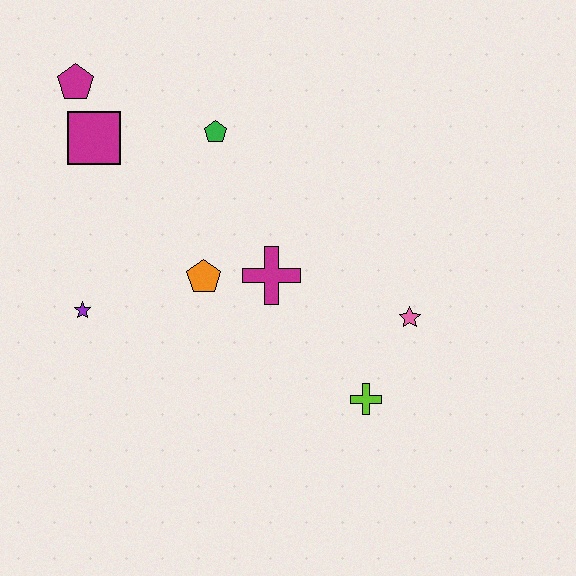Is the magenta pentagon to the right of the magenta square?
No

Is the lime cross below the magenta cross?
Yes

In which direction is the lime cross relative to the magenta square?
The lime cross is to the right of the magenta square.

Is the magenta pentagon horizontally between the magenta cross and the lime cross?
No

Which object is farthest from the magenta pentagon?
The lime cross is farthest from the magenta pentagon.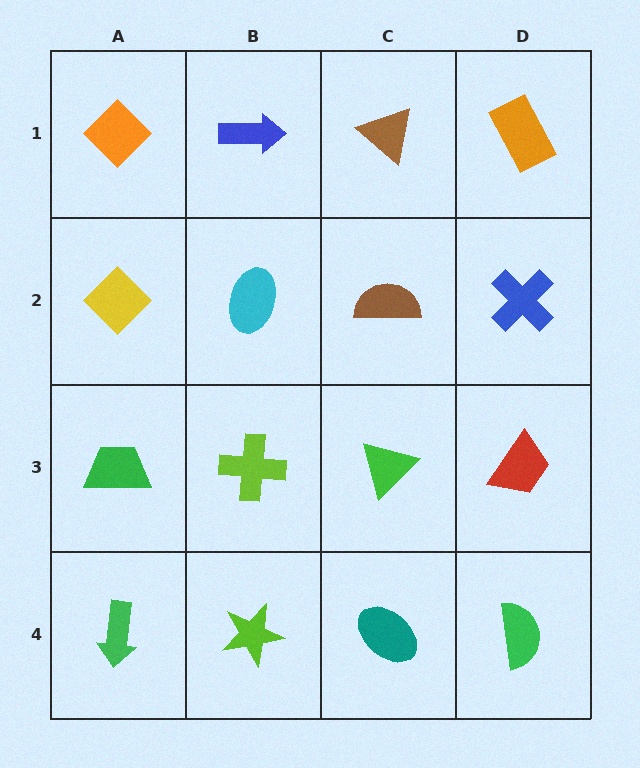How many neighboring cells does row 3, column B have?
4.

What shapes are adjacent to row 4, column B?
A lime cross (row 3, column B), a green arrow (row 4, column A), a teal ellipse (row 4, column C).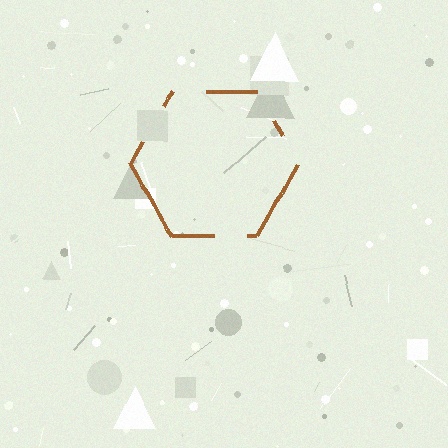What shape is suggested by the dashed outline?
The dashed outline suggests a hexagon.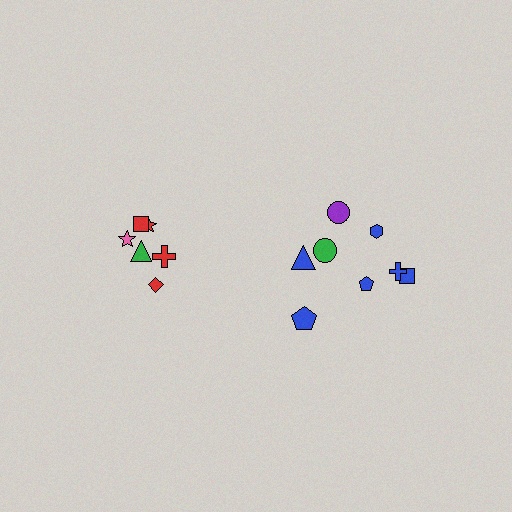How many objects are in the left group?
There are 6 objects.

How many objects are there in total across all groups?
There are 14 objects.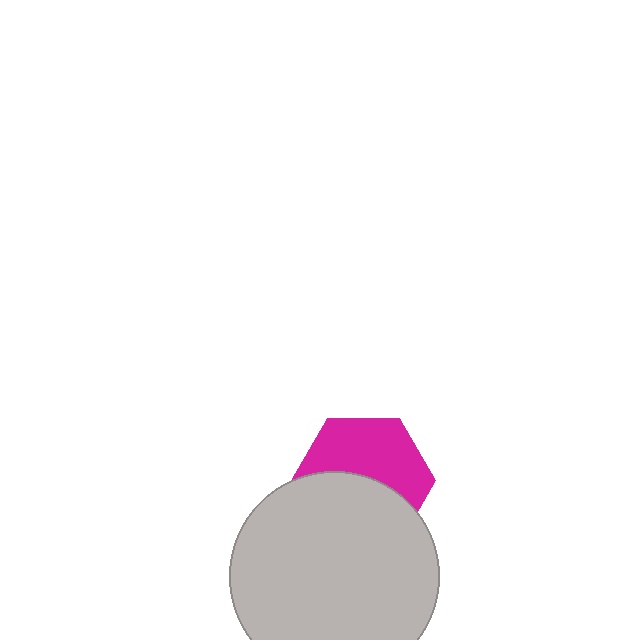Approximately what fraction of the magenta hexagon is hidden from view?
Roughly 48% of the magenta hexagon is hidden behind the light gray circle.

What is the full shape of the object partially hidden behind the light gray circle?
The partially hidden object is a magenta hexagon.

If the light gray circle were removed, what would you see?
You would see the complete magenta hexagon.